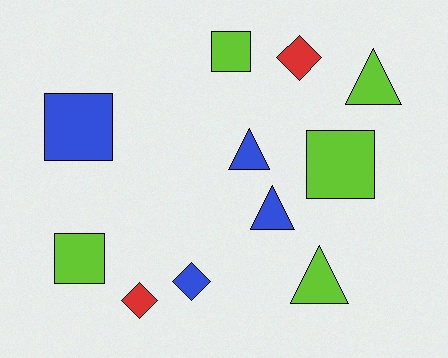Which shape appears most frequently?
Triangle, with 4 objects.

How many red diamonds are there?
There are 2 red diamonds.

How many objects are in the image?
There are 11 objects.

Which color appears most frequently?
Lime, with 5 objects.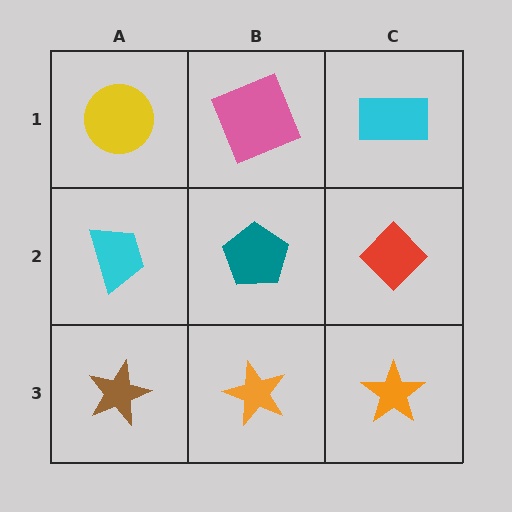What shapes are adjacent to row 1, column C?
A red diamond (row 2, column C), a pink square (row 1, column B).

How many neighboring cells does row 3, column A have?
2.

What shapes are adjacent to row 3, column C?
A red diamond (row 2, column C), an orange star (row 3, column B).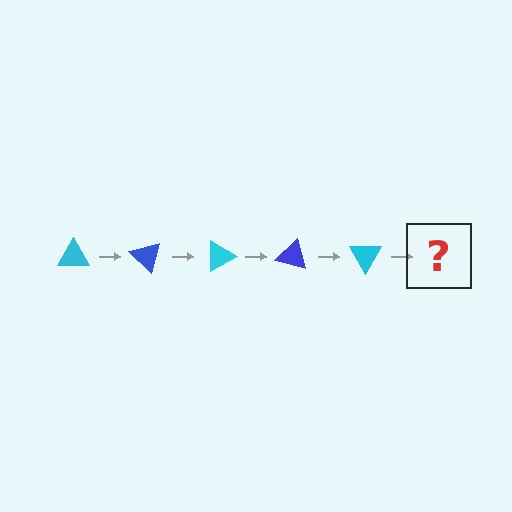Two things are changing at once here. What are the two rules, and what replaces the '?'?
The two rules are that it rotates 45 degrees each step and the color cycles through cyan and blue. The '?' should be a blue triangle, rotated 225 degrees from the start.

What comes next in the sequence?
The next element should be a blue triangle, rotated 225 degrees from the start.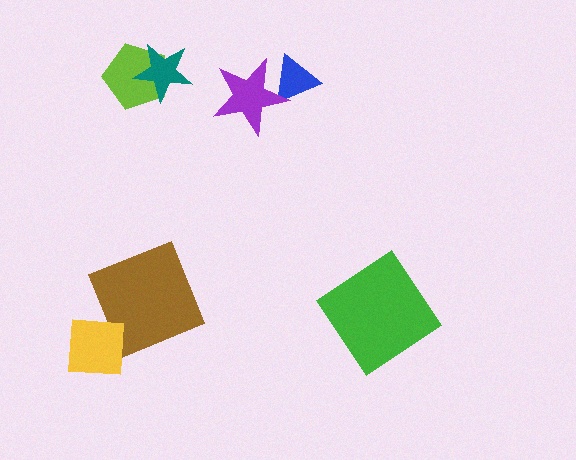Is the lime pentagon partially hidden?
Yes, it is partially covered by another shape.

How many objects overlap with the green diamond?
0 objects overlap with the green diamond.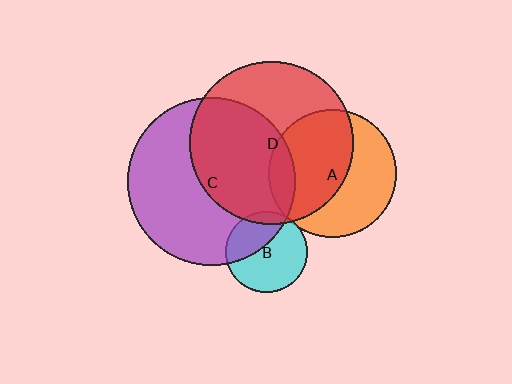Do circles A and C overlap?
Yes.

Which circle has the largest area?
Circle C (purple).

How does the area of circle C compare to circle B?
Approximately 4.2 times.